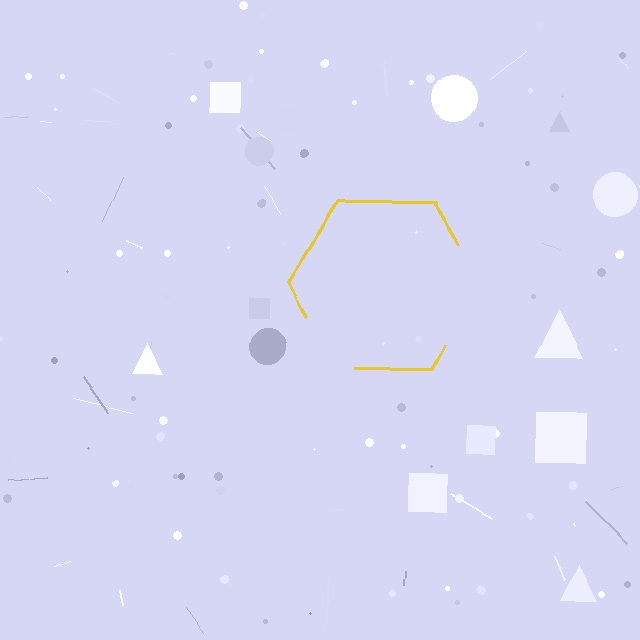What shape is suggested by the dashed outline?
The dashed outline suggests a hexagon.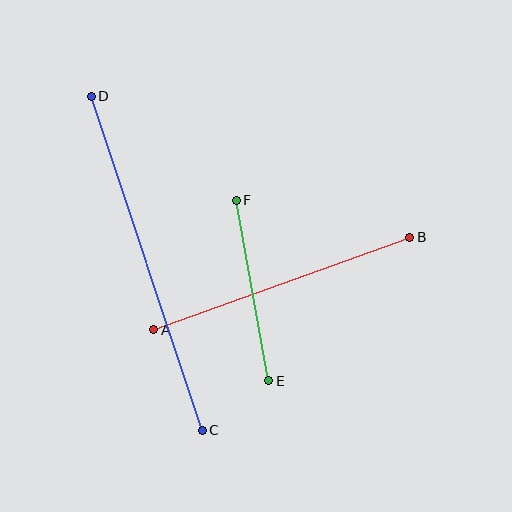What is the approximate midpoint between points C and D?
The midpoint is at approximately (147, 263) pixels.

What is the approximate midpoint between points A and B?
The midpoint is at approximately (282, 283) pixels.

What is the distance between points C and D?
The distance is approximately 352 pixels.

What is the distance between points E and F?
The distance is approximately 184 pixels.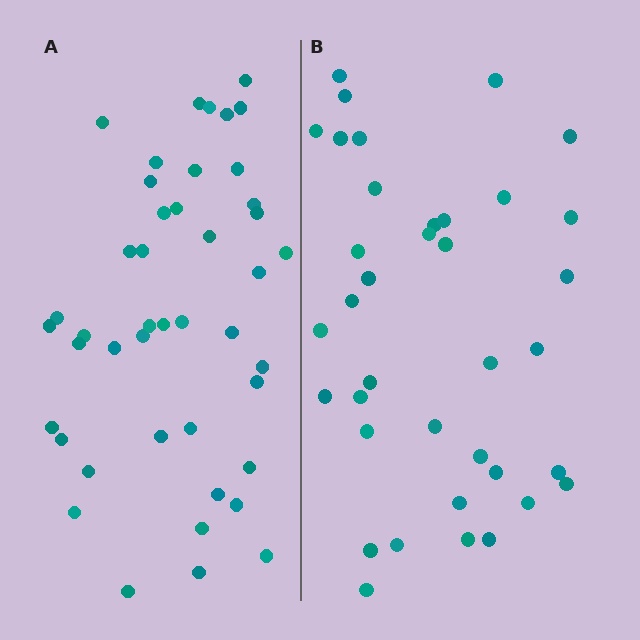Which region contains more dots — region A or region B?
Region A (the left region) has more dots.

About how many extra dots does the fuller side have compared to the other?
Region A has roughly 8 or so more dots than region B.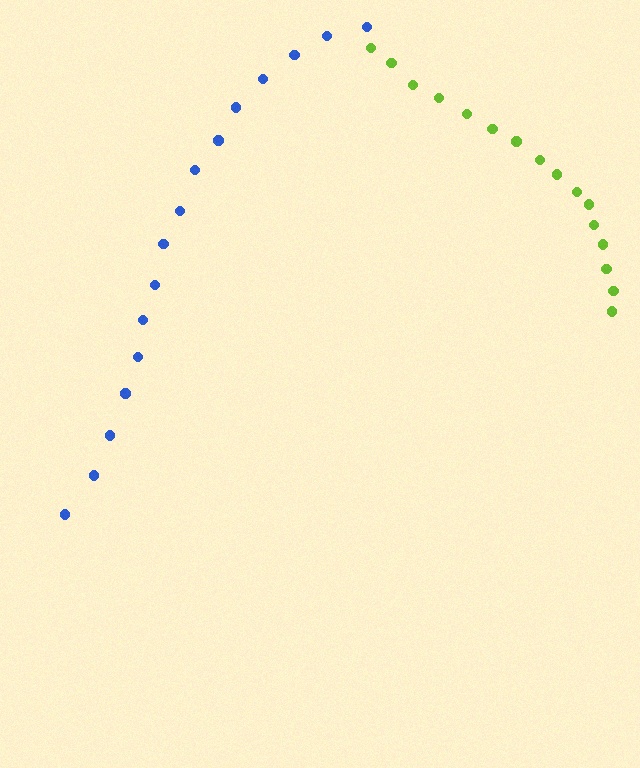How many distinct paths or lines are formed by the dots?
There are 2 distinct paths.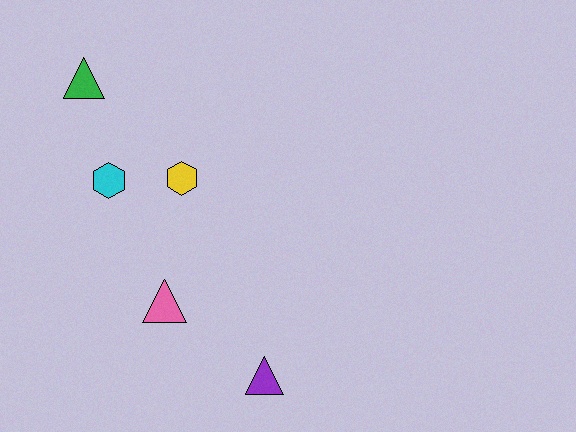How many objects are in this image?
There are 5 objects.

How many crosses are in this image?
There are no crosses.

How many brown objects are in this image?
There are no brown objects.